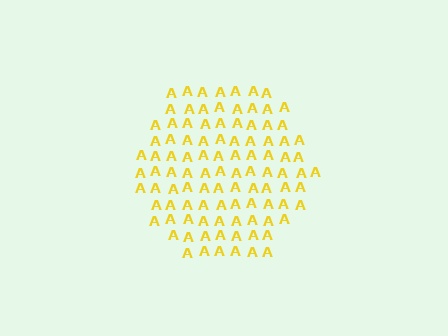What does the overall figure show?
The overall figure shows a hexagon.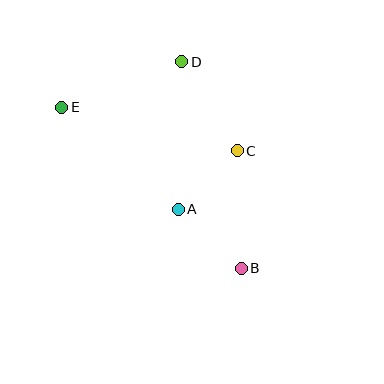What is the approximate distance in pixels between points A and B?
The distance between A and B is approximately 86 pixels.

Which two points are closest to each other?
Points A and C are closest to each other.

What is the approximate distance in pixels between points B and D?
The distance between B and D is approximately 215 pixels.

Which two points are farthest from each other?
Points B and E are farthest from each other.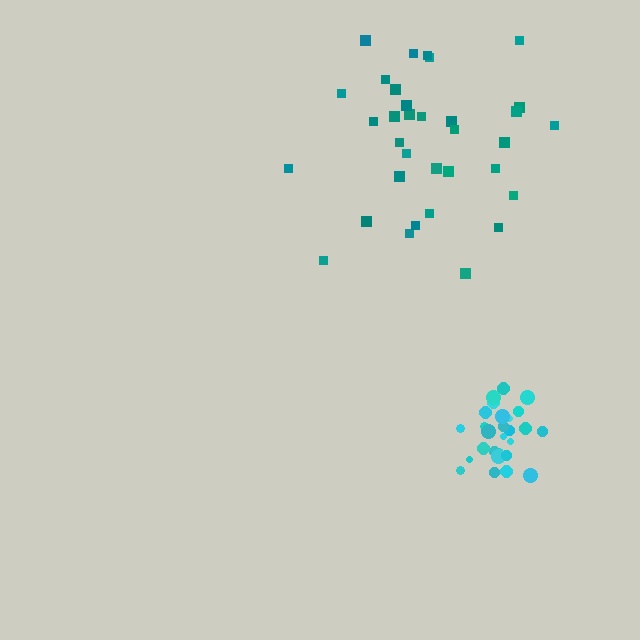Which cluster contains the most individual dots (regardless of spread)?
Teal (34).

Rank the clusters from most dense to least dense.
cyan, teal.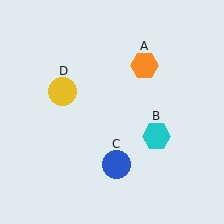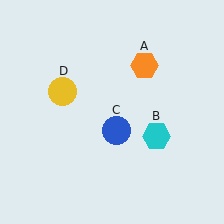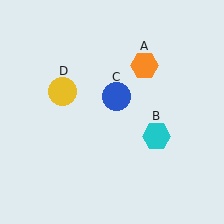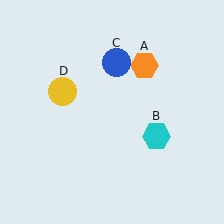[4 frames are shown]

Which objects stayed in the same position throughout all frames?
Orange hexagon (object A) and cyan hexagon (object B) and yellow circle (object D) remained stationary.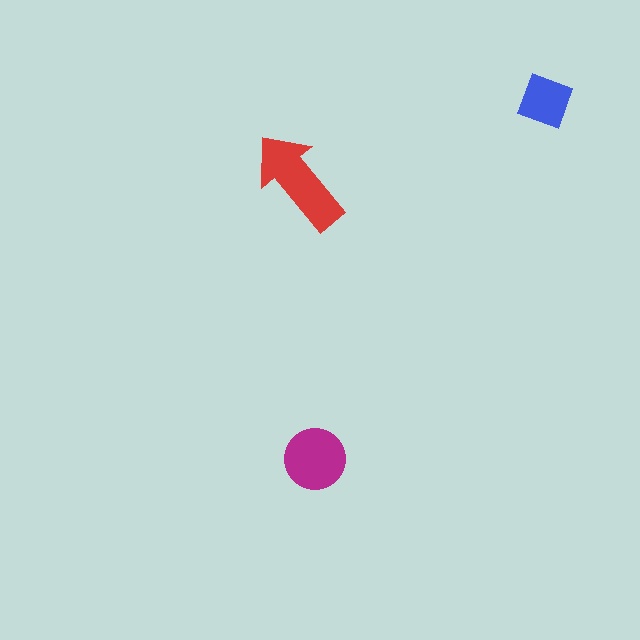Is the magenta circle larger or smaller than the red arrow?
Smaller.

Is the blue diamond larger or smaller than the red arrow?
Smaller.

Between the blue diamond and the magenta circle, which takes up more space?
The magenta circle.